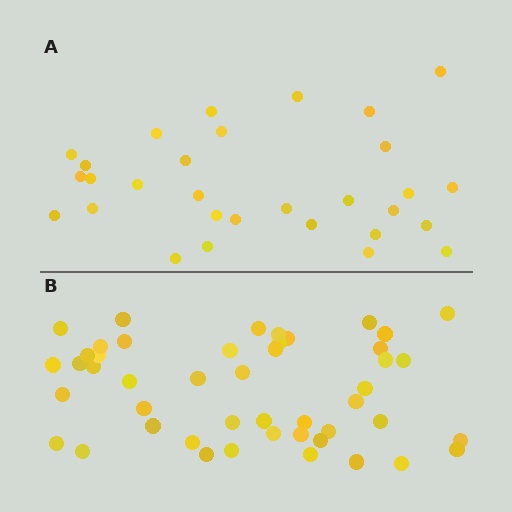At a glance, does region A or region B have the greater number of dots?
Region B (the bottom region) has more dots.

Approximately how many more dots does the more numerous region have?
Region B has approximately 15 more dots than region A.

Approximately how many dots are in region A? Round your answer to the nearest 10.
About 30 dots.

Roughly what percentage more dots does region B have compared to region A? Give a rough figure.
About 55% more.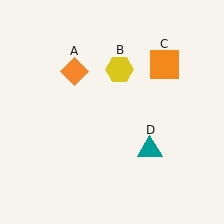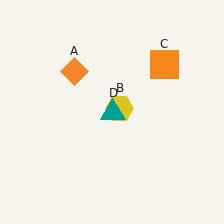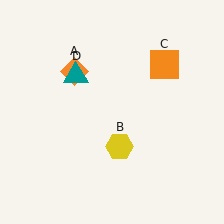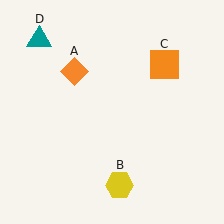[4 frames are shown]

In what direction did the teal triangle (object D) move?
The teal triangle (object D) moved up and to the left.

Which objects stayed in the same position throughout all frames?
Orange diamond (object A) and orange square (object C) remained stationary.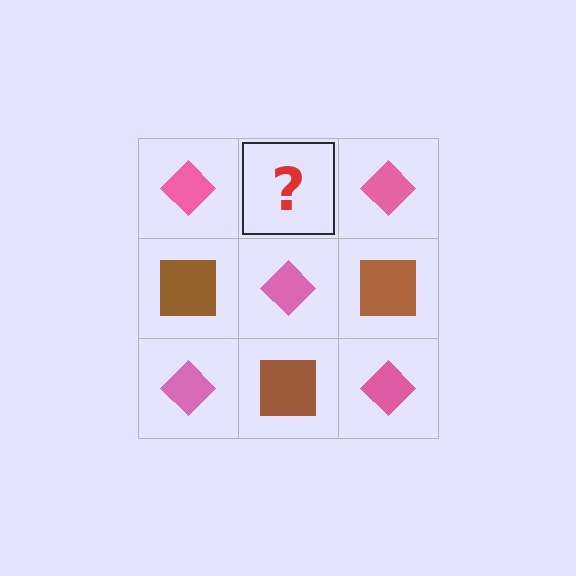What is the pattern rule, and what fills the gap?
The rule is that it alternates pink diamond and brown square in a checkerboard pattern. The gap should be filled with a brown square.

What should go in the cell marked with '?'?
The missing cell should contain a brown square.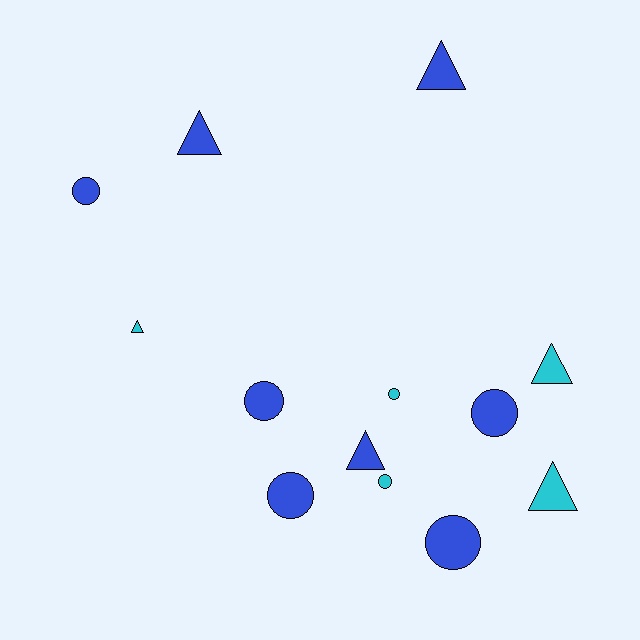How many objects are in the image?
There are 13 objects.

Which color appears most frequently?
Blue, with 8 objects.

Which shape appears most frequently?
Circle, with 7 objects.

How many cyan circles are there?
There are 2 cyan circles.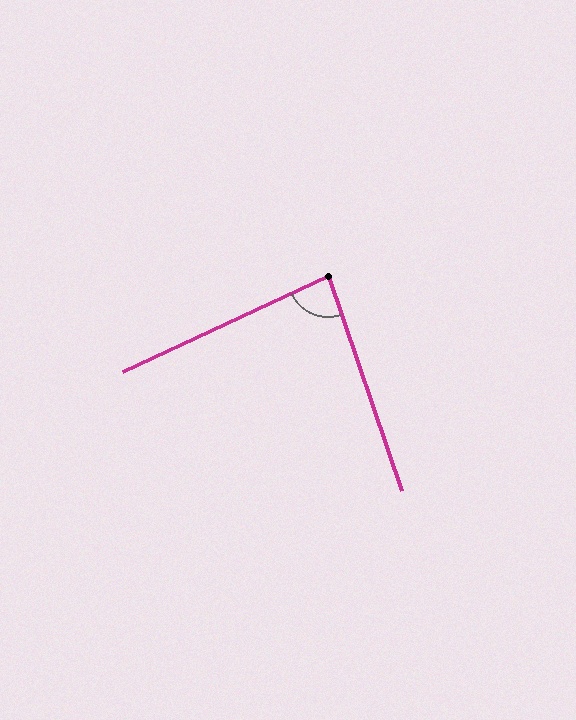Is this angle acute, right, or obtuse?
It is acute.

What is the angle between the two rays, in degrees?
Approximately 84 degrees.